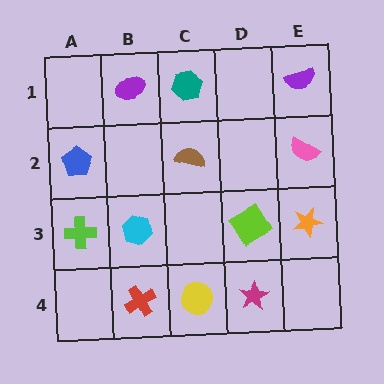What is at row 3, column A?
A lime cross.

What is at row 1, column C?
A teal hexagon.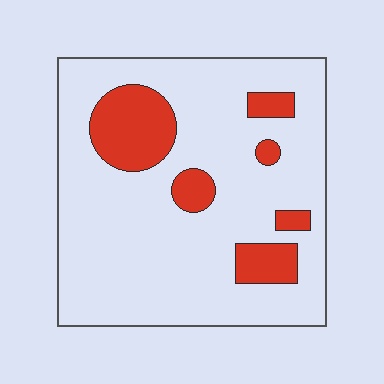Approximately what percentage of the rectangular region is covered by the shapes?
Approximately 20%.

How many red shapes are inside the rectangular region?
6.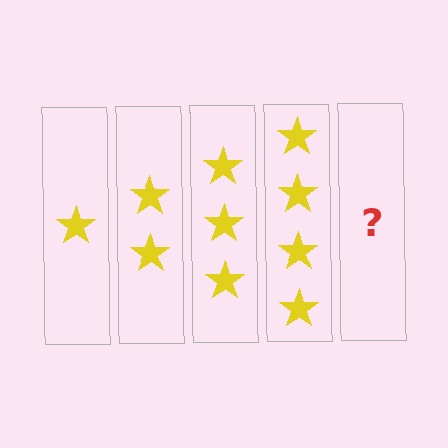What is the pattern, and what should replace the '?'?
The pattern is that each step adds one more star. The '?' should be 5 stars.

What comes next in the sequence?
The next element should be 5 stars.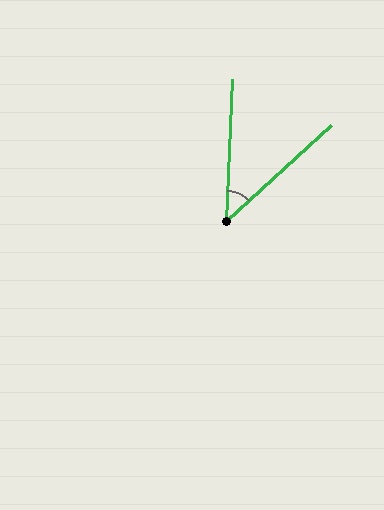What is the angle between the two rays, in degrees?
Approximately 45 degrees.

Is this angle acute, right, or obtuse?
It is acute.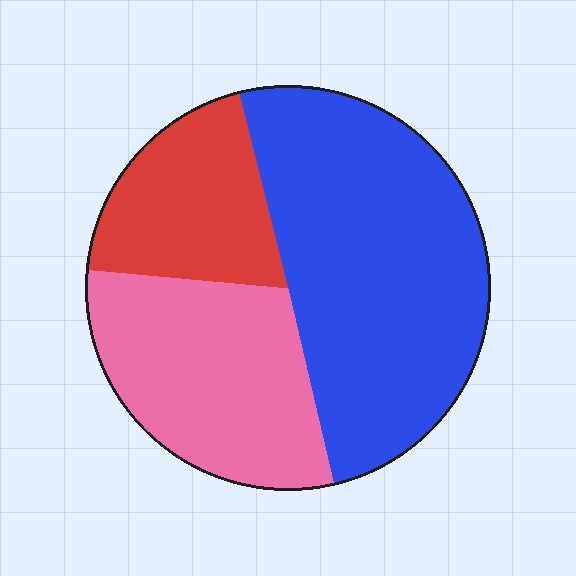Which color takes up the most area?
Blue, at roughly 50%.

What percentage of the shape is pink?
Pink takes up about one third (1/3) of the shape.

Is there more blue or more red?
Blue.